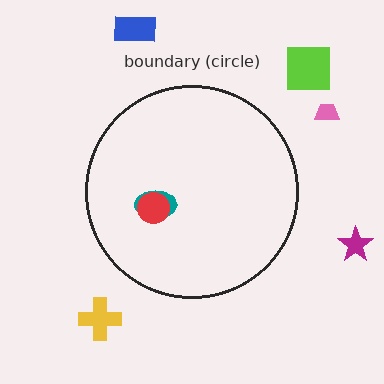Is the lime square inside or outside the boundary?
Outside.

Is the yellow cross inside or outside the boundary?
Outside.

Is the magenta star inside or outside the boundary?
Outside.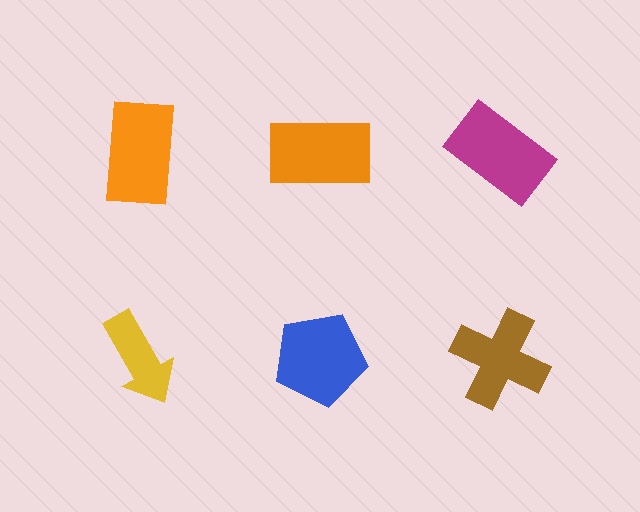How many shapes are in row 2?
3 shapes.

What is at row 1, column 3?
A magenta rectangle.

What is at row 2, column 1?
A yellow arrow.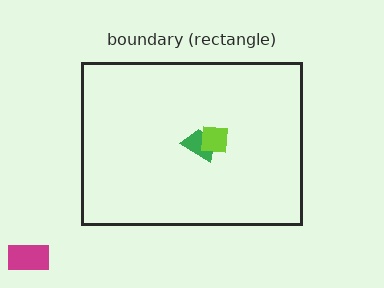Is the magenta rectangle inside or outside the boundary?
Outside.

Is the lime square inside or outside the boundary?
Inside.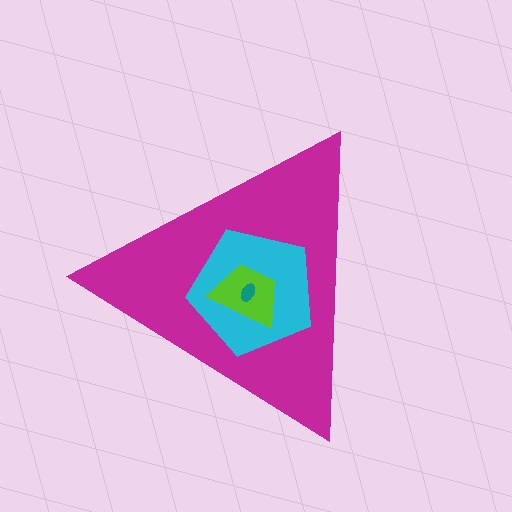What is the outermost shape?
The magenta triangle.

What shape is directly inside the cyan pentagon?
The lime trapezoid.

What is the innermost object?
The teal ellipse.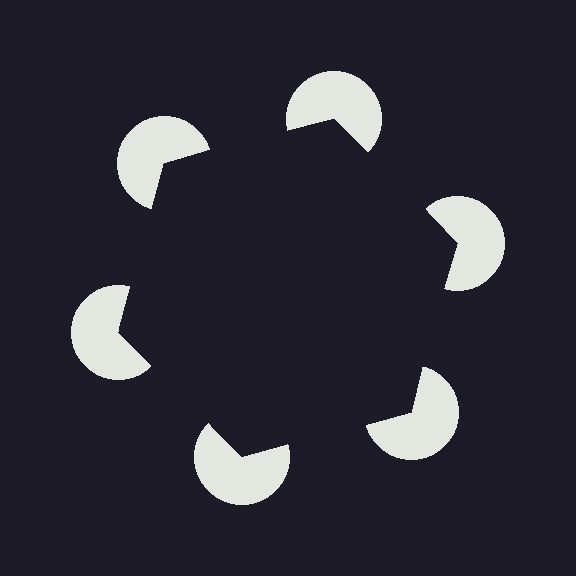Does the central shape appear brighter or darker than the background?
It typically appears slightly darker than the background, even though no actual brightness change is drawn.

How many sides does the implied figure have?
6 sides.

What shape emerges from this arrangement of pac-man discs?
An illusory hexagon — its edges are inferred from the aligned wedge cuts in the pac-man discs, not physically drawn.